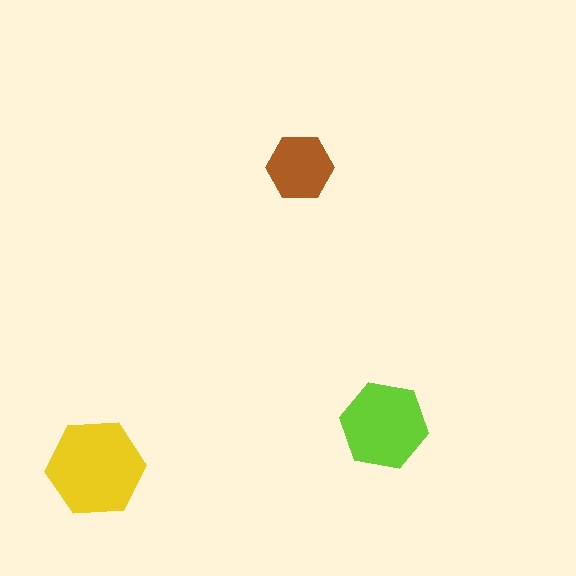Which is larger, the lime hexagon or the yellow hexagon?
The yellow one.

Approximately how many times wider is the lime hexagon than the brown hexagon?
About 1.5 times wider.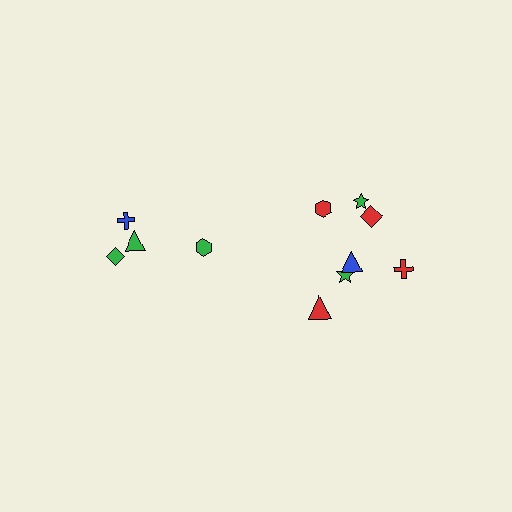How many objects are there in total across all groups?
There are 11 objects.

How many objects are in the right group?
There are 7 objects.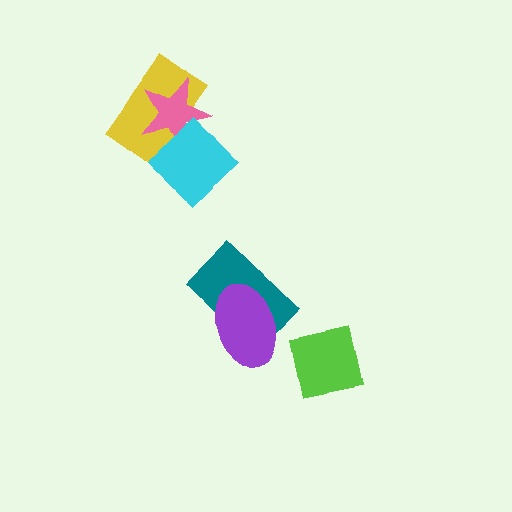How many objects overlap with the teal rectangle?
1 object overlaps with the teal rectangle.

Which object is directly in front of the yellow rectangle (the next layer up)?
The pink star is directly in front of the yellow rectangle.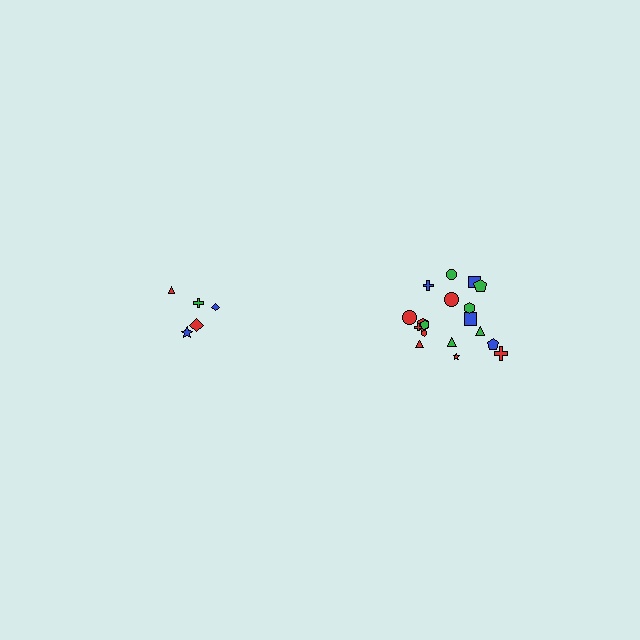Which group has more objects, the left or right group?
The right group.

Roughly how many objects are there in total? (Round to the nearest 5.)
Roughly 25 objects in total.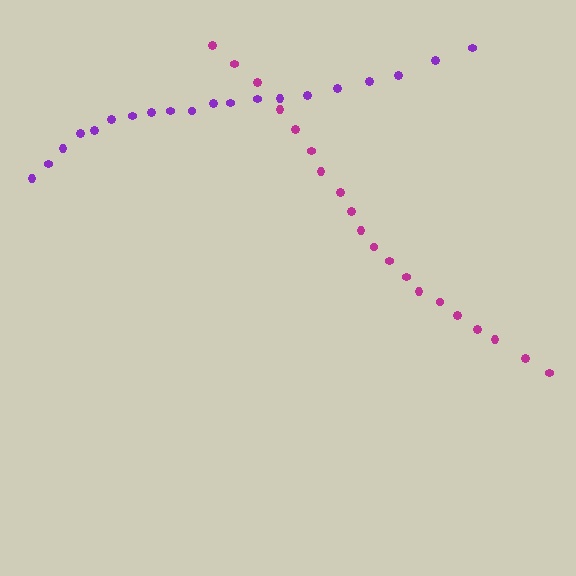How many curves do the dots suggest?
There are 2 distinct paths.